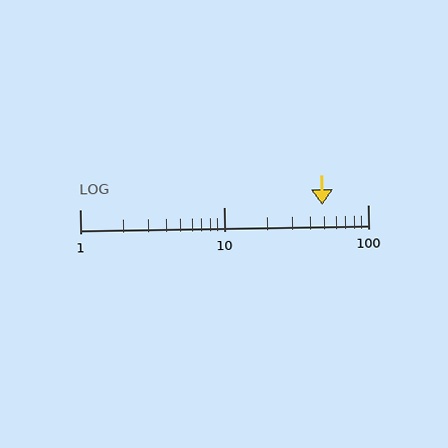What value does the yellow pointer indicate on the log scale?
The pointer indicates approximately 48.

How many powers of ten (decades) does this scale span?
The scale spans 2 decades, from 1 to 100.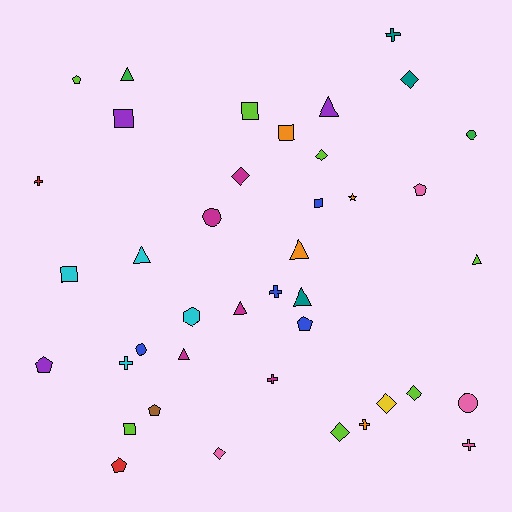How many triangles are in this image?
There are 8 triangles.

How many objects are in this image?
There are 40 objects.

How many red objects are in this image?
There are 2 red objects.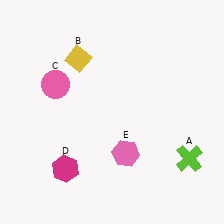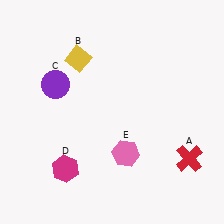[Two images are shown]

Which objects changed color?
A changed from lime to red. C changed from pink to purple.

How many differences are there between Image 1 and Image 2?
There are 2 differences between the two images.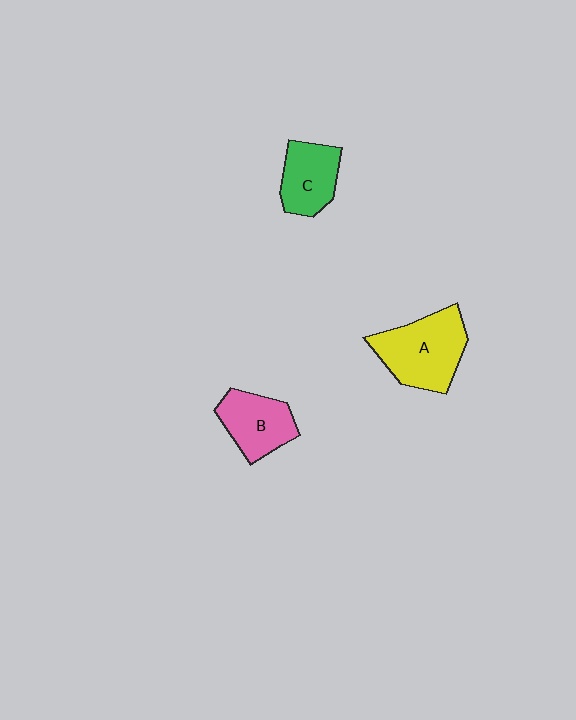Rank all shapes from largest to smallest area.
From largest to smallest: A (yellow), B (pink), C (green).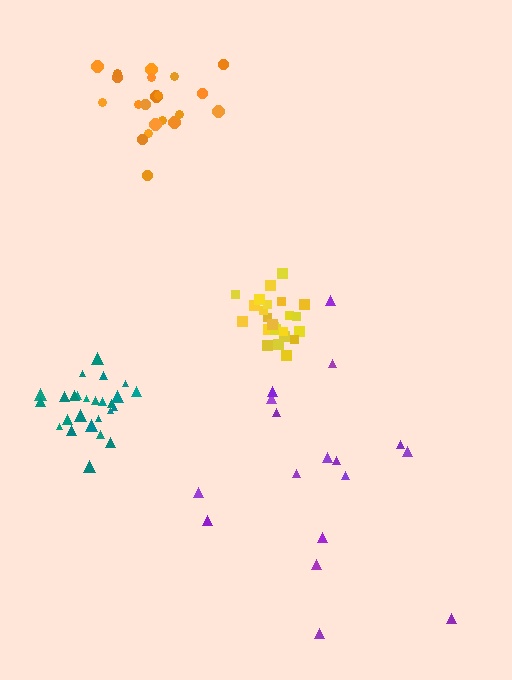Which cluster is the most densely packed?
Yellow.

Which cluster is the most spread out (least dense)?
Purple.